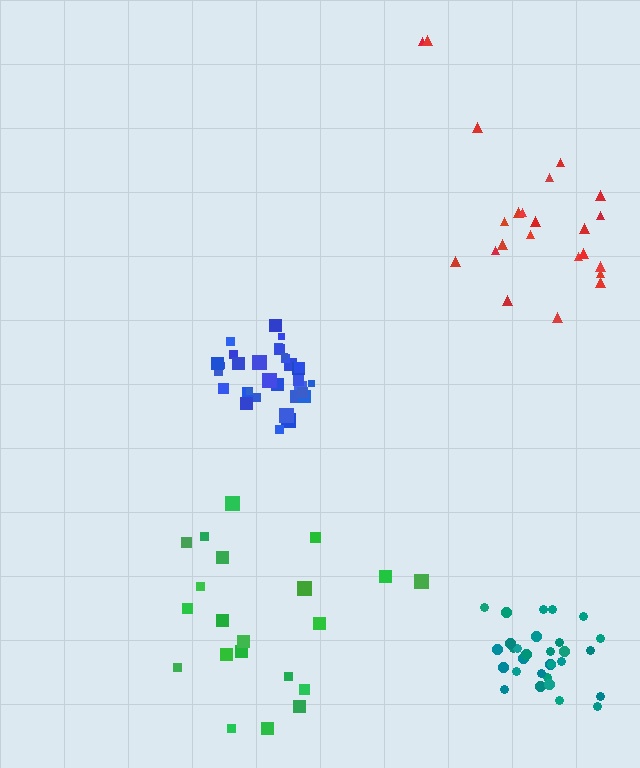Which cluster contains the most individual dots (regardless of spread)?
Blue (32).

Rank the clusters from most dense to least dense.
blue, teal, red, green.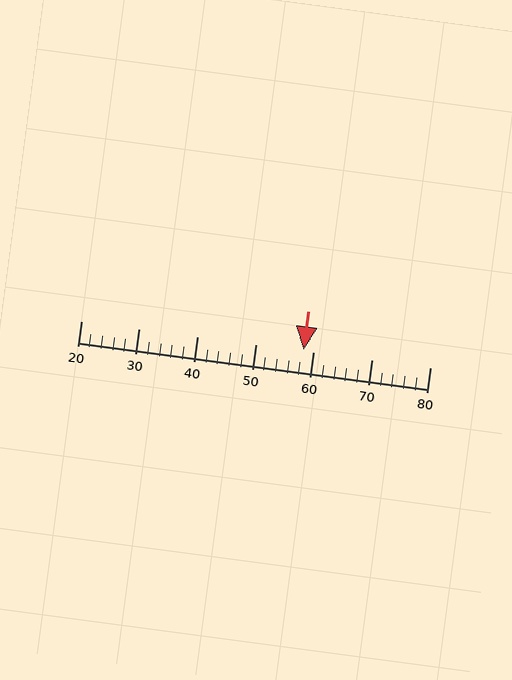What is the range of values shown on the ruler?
The ruler shows values from 20 to 80.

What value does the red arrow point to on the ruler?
The red arrow points to approximately 58.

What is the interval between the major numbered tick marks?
The major tick marks are spaced 10 units apart.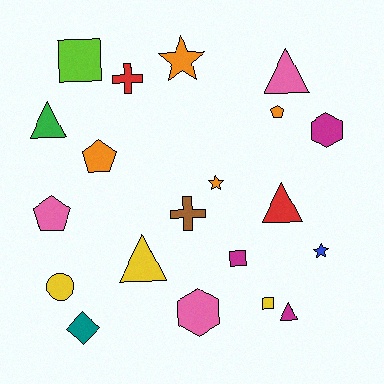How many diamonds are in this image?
There is 1 diamond.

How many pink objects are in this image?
There are 3 pink objects.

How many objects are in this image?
There are 20 objects.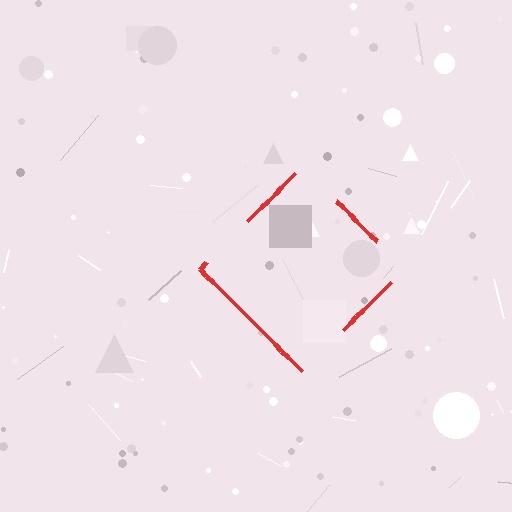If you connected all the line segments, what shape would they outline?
They would outline a diamond.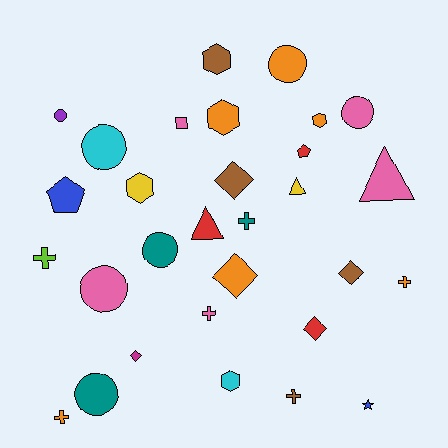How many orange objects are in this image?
There are 6 orange objects.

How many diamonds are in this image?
There are 5 diamonds.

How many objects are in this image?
There are 30 objects.